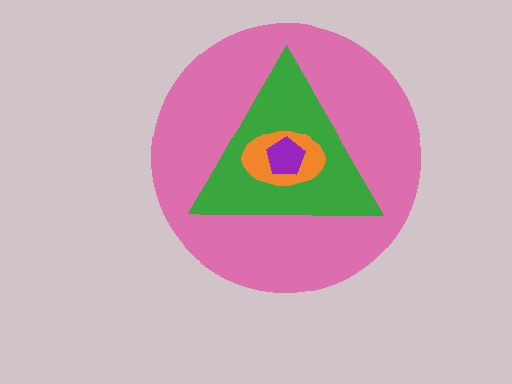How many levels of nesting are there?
4.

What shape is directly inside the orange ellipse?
The purple pentagon.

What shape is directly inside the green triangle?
The orange ellipse.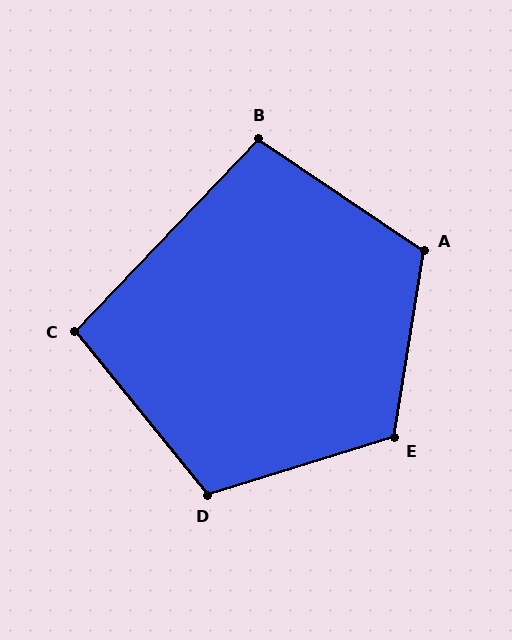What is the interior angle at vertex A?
Approximately 115 degrees (obtuse).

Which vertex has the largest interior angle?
E, at approximately 116 degrees.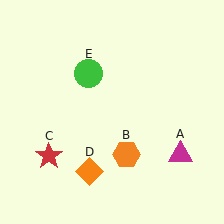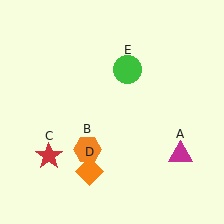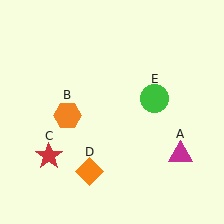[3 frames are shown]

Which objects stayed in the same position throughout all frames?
Magenta triangle (object A) and red star (object C) and orange diamond (object D) remained stationary.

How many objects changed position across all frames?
2 objects changed position: orange hexagon (object B), green circle (object E).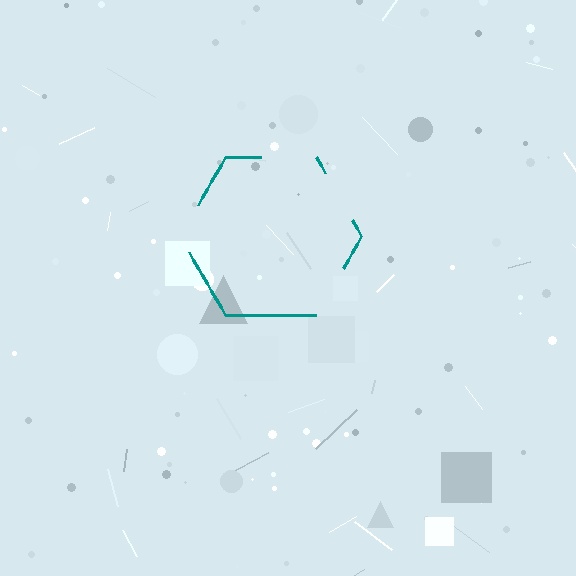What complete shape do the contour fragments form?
The contour fragments form a hexagon.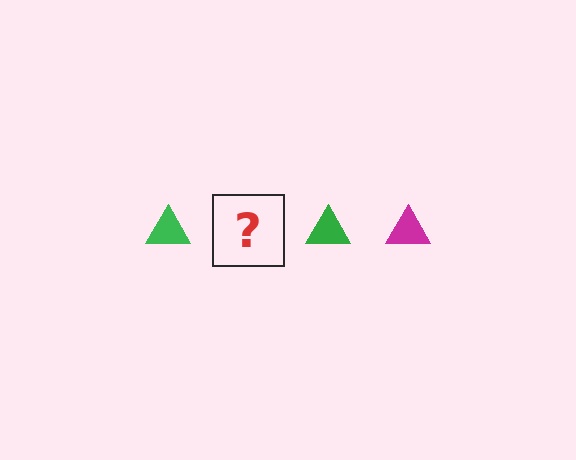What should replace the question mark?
The question mark should be replaced with a magenta triangle.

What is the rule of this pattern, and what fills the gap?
The rule is that the pattern cycles through green, magenta triangles. The gap should be filled with a magenta triangle.